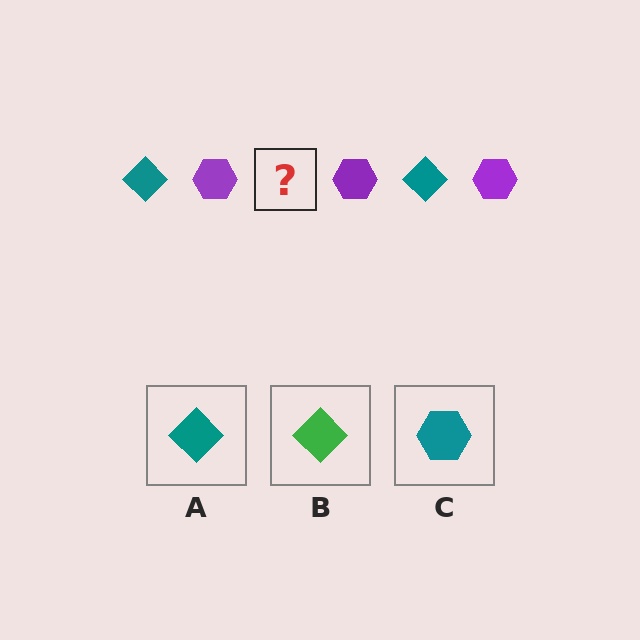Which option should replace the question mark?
Option A.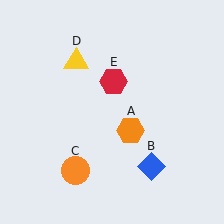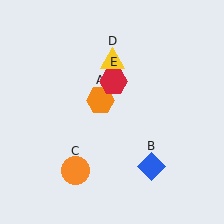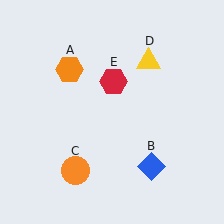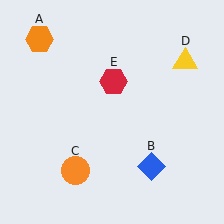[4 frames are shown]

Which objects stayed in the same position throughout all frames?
Blue diamond (object B) and orange circle (object C) and red hexagon (object E) remained stationary.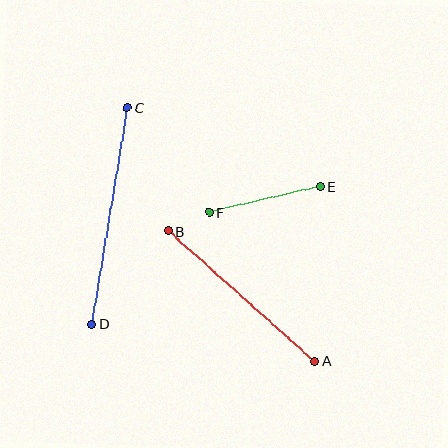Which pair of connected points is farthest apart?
Points C and D are farthest apart.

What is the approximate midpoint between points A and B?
The midpoint is at approximately (241, 296) pixels.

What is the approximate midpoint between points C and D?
The midpoint is at approximately (110, 216) pixels.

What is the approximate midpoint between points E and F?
The midpoint is at approximately (265, 200) pixels.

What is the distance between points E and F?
The distance is approximately 114 pixels.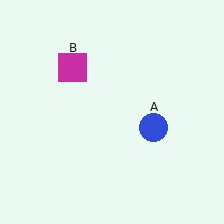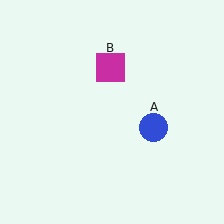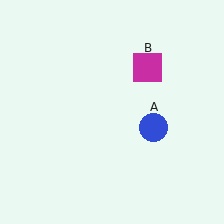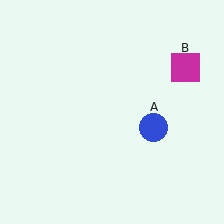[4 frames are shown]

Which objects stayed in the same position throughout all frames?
Blue circle (object A) remained stationary.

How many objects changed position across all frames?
1 object changed position: magenta square (object B).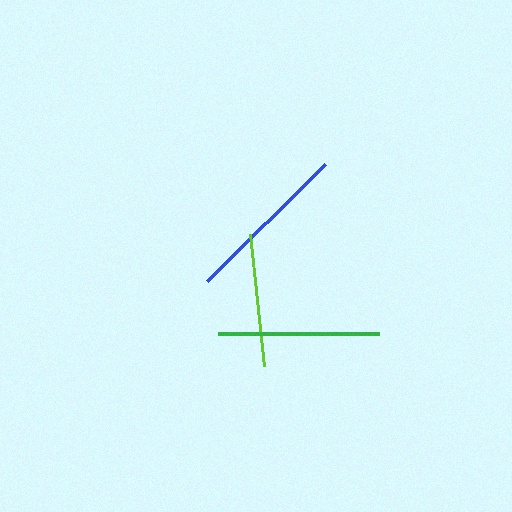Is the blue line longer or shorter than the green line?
The blue line is longer than the green line.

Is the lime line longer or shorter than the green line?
The green line is longer than the lime line.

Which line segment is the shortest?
The lime line is the shortest at approximately 134 pixels.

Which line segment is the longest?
The blue line is the longest at approximately 166 pixels.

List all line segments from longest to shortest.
From longest to shortest: blue, green, lime.